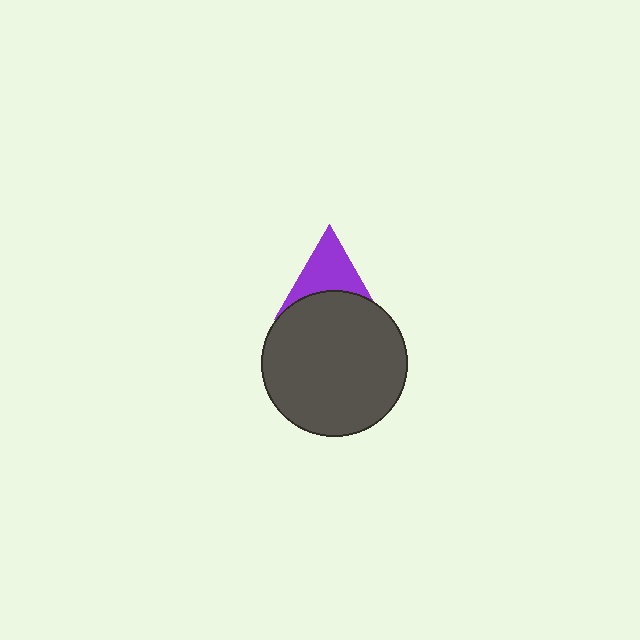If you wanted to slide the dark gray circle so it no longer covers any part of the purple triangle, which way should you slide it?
Slide it down — that is the most direct way to separate the two shapes.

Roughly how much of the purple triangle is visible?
About half of it is visible (roughly 56%).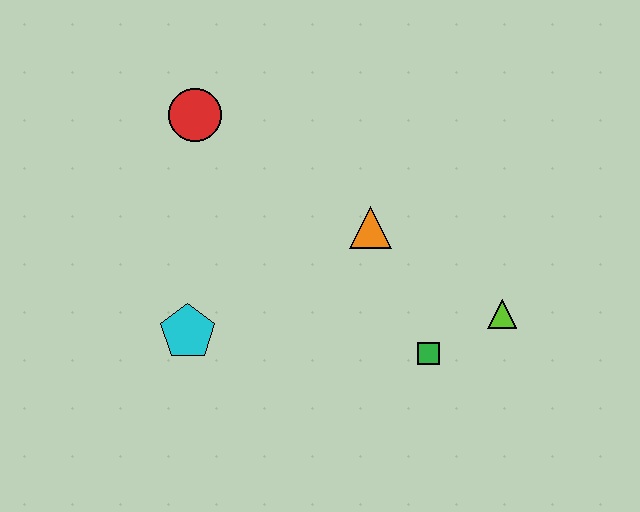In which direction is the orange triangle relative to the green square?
The orange triangle is above the green square.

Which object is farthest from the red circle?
The lime triangle is farthest from the red circle.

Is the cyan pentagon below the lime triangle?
Yes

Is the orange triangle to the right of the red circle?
Yes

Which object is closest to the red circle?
The orange triangle is closest to the red circle.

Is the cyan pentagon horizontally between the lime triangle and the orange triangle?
No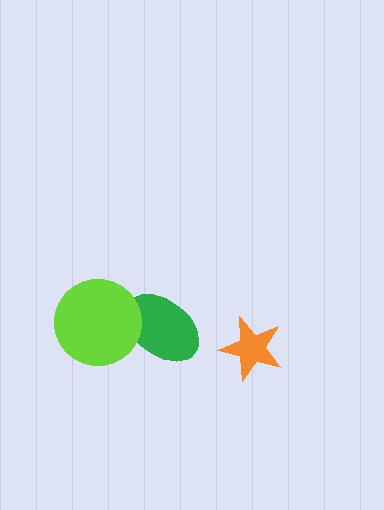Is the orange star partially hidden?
No, no other shape covers it.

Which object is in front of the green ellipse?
The lime circle is in front of the green ellipse.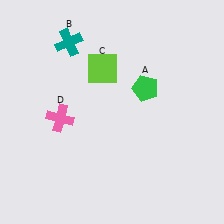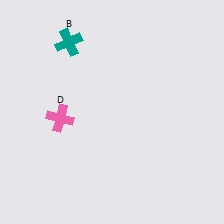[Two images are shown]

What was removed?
The green pentagon (A), the lime square (C) were removed in Image 2.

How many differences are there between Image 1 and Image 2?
There are 2 differences between the two images.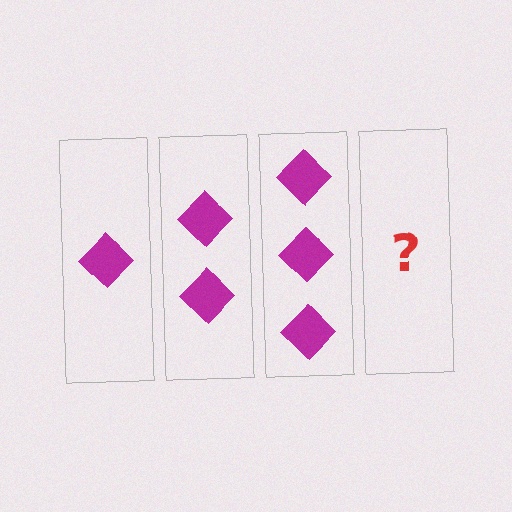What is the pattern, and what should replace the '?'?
The pattern is that each step adds one more diamond. The '?' should be 4 diamonds.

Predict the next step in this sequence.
The next step is 4 diamonds.